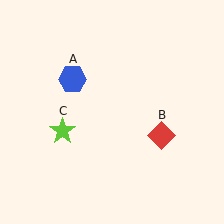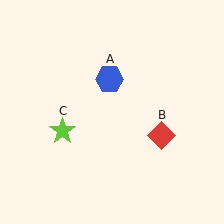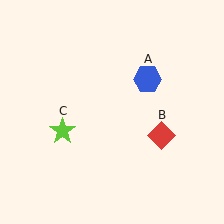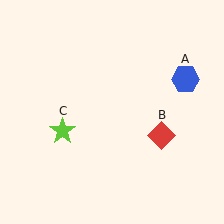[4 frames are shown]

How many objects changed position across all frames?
1 object changed position: blue hexagon (object A).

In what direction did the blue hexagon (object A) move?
The blue hexagon (object A) moved right.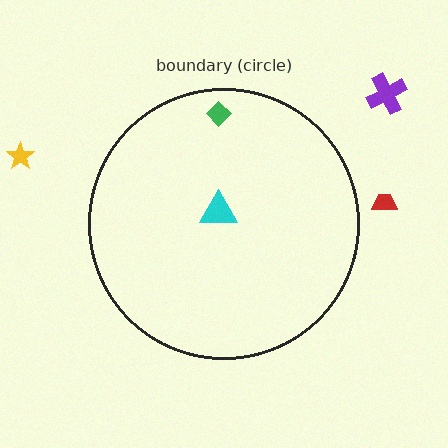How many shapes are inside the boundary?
2 inside, 3 outside.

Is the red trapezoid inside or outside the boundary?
Outside.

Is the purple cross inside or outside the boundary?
Outside.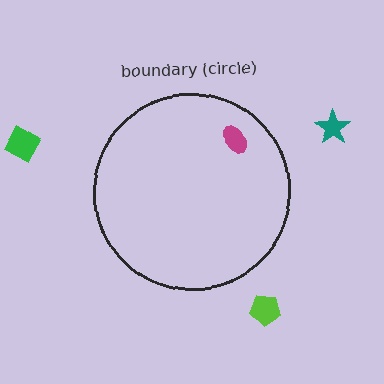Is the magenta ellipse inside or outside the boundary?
Inside.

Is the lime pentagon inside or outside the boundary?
Outside.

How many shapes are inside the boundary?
1 inside, 3 outside.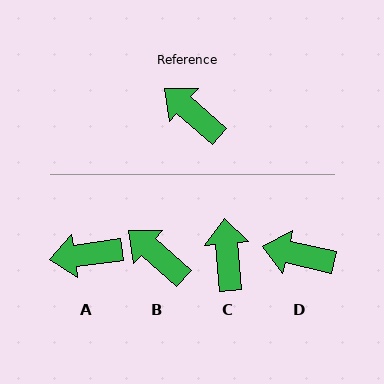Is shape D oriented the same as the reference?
No, it is off by about 28 degrees.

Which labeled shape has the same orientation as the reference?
B.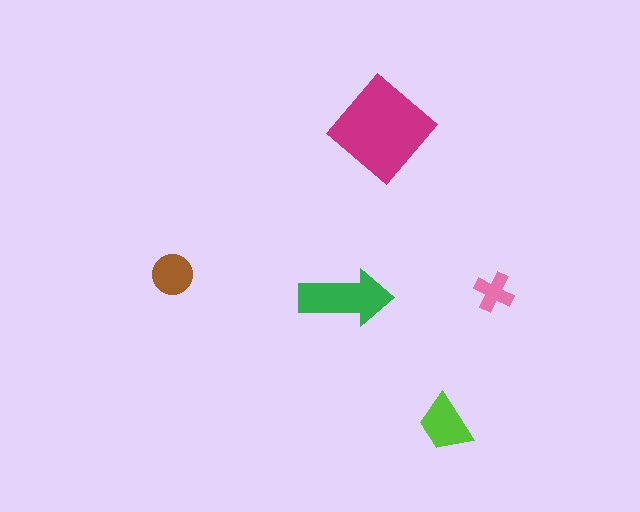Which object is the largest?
The magenta diamond.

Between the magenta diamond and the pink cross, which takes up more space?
The magenta diamond.